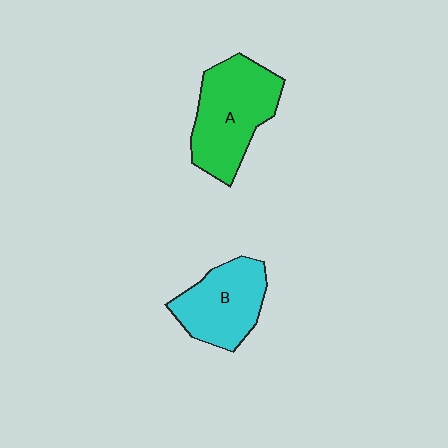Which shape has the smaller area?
Shape B (cyan).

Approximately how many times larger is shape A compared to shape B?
Approximately 1.3 times.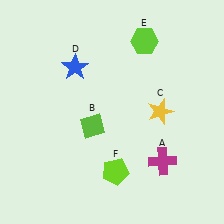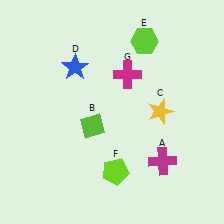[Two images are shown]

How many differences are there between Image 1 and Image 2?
There is 1 difference between the two images.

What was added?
A magenta cross (G) was added in Image 2.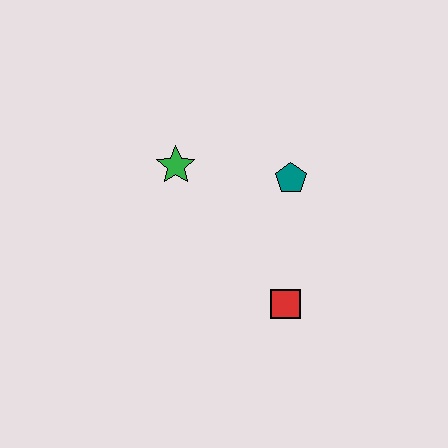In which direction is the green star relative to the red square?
The green star is above the red square.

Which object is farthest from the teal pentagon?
The red square is farthest from the teal pentagon.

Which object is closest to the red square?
The teal pentagon is closest to the red square.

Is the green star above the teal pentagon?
Yes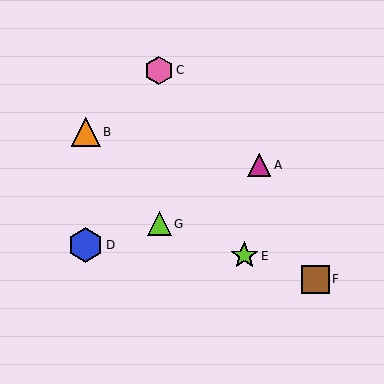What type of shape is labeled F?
Shape F is a brown square.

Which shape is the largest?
The blue hexagon (labeled D) is the largest.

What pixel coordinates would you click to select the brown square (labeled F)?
Click at (315, 279) to select the brown square F.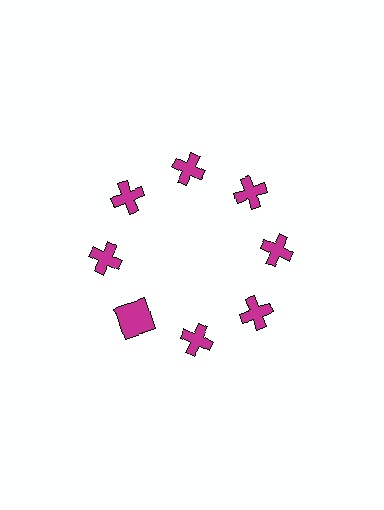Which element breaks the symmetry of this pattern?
The magenta square at roughly the 8 o'clock position breaks the symmetry. All other shapes are magenta crosses.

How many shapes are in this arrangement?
There are 8 shapes arranged in a ring pattern.